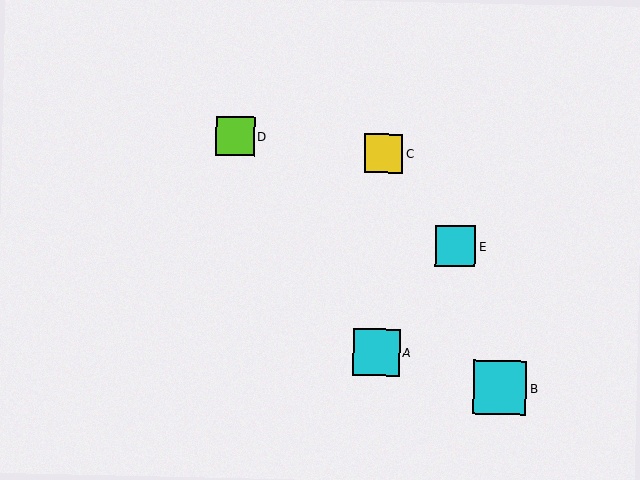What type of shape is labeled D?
Shape D is a lime square.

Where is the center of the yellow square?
The center of the yellow square is at (383, 154).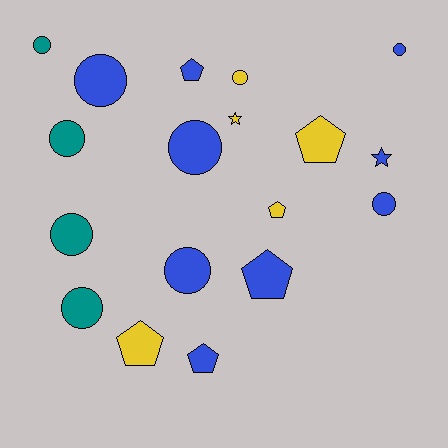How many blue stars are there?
There is 1 blue star.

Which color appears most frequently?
Blue, with 9 objects.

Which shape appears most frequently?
Circle, with 10 objects.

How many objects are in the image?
There are 18 objects.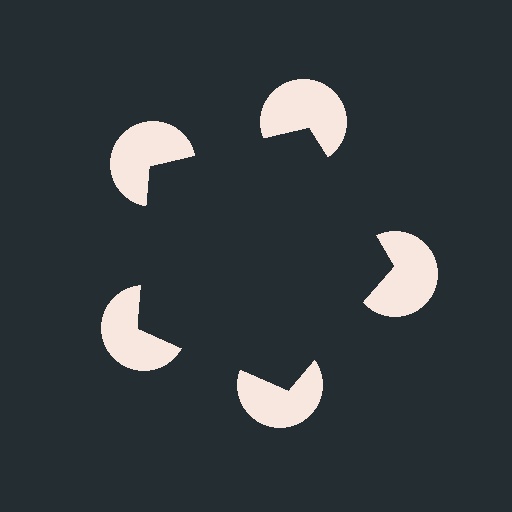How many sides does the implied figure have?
5 sides.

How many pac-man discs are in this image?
There are 5 — one at each vertex of the illusory pentagon.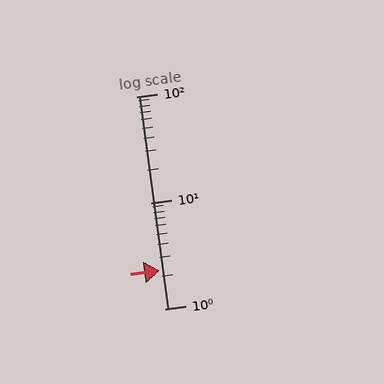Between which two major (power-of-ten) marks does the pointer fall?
The pointer is between 1 and 10.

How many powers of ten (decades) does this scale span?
The scale spans 2 decades, from 1 to 100.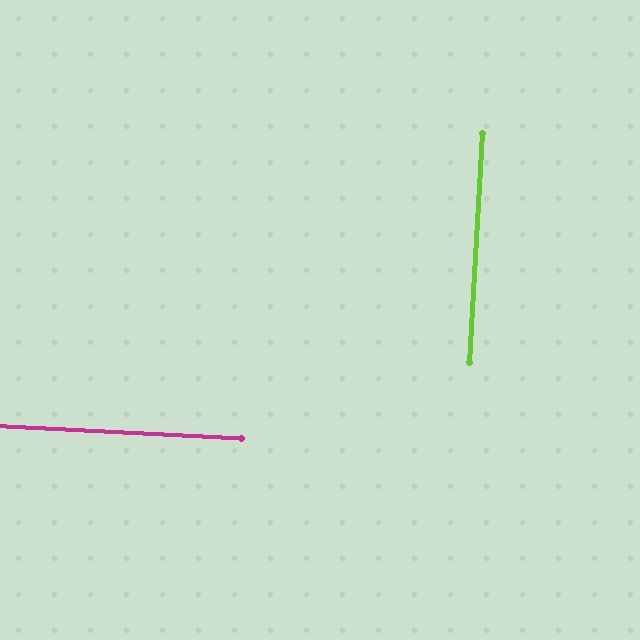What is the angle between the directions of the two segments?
Approximately 90 degrees.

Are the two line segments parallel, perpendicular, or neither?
Perpendicular — they meet at approximately 90°.